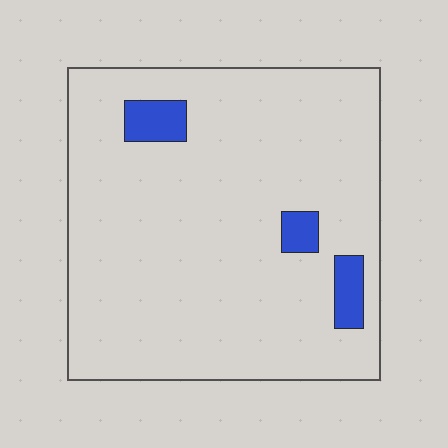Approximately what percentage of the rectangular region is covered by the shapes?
Approximately 5%.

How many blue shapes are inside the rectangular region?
3.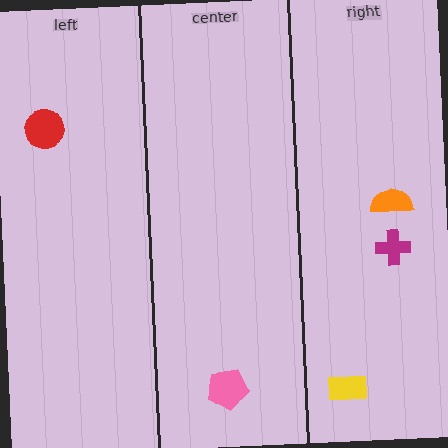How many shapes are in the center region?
1.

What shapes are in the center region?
The pink pentagon.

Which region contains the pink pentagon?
The center region.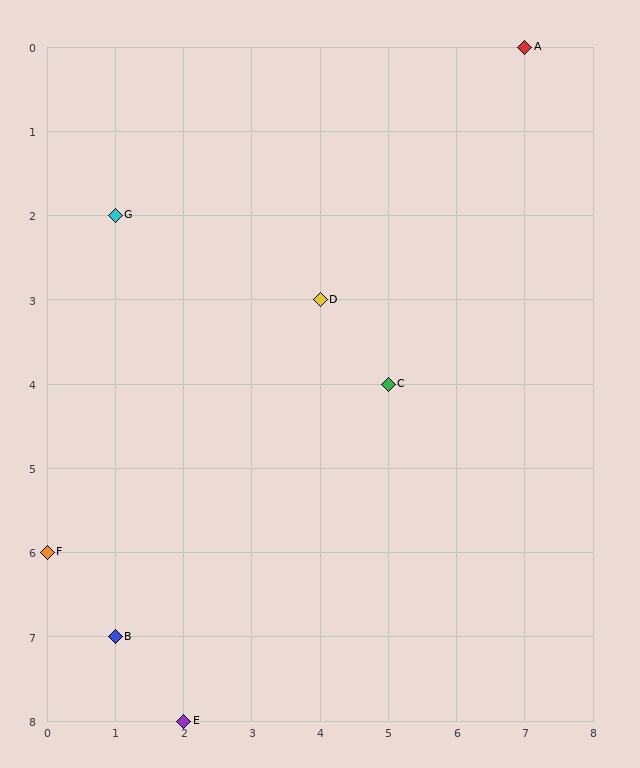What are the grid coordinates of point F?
Point F is at grid coordinates (0, 6).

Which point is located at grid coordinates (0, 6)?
Point F is at (0, 6).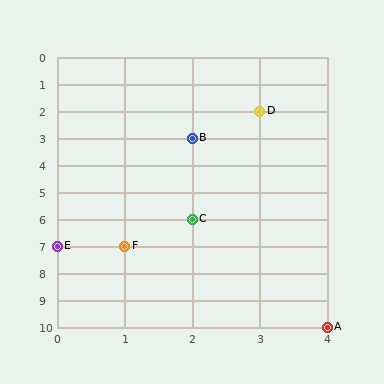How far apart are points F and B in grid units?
Points F and B are 1 column and 4 rows apart (about 4.1 grid units diagonally).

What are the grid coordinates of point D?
Point D is at grid coordinates (3, 2).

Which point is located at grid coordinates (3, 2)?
Point D is at (3, 2).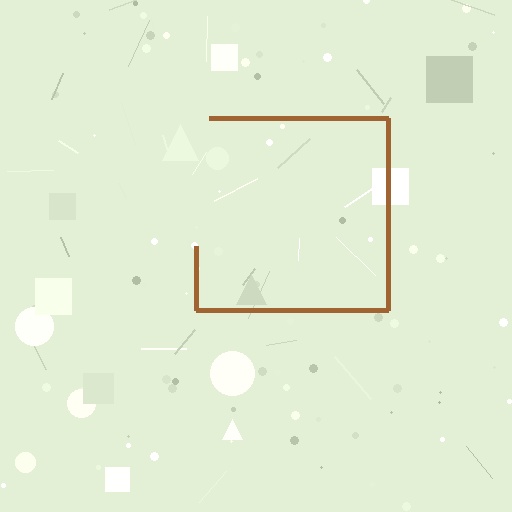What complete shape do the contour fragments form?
The contour fragments form a square.